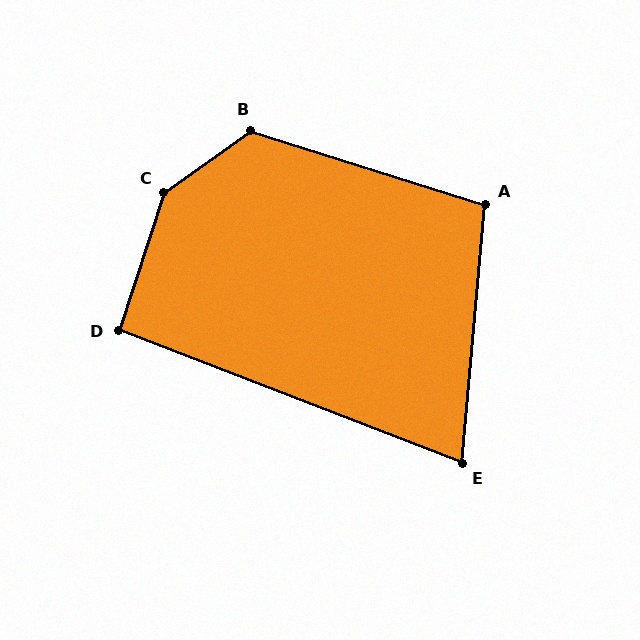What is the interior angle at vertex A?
Approximately 102 degrees (obtuse).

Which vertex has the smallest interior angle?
E, at approximately 74 degrees.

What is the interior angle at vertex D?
Approximately 93 degrees (approximately right).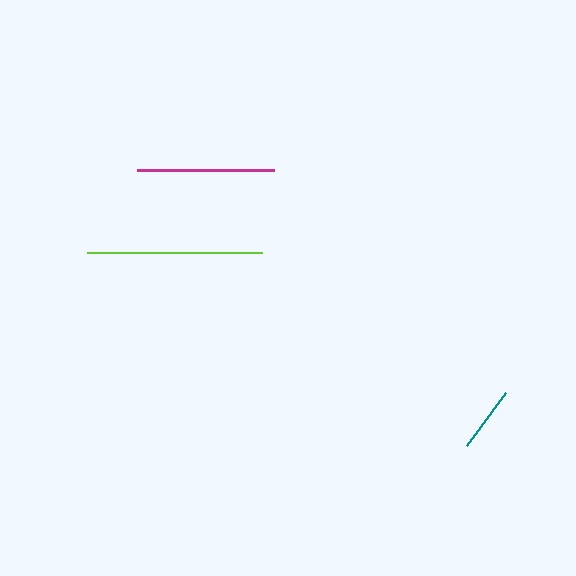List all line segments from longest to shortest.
From longest to shortest: lime, magenta, teal.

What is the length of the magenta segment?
The magenta segment is approximately 136 pixels long.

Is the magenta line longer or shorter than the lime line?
The lime line is longer than the magenta line.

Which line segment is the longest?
The lime line is the longest at approximately 175 pixels.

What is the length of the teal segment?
The teal segment is approximately 66 pixels long.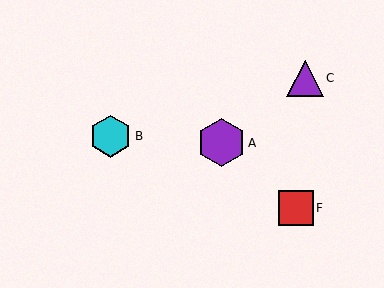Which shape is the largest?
The purple hexagon (labeled A) is the largest.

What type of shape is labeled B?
Shape B is a cyan hexagon.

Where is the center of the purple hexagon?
The center of the purple hexagon is at (221, 143).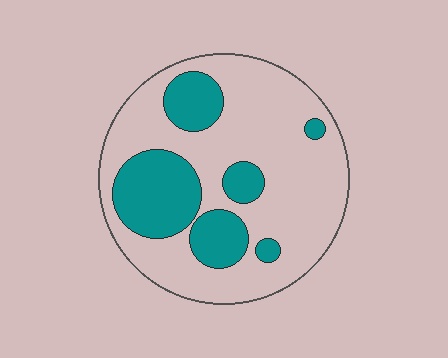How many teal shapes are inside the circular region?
6.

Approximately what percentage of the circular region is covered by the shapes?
Approximately 30%.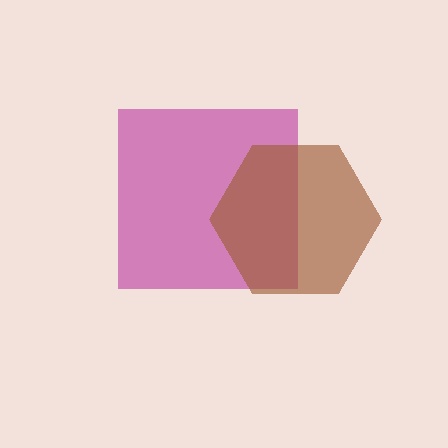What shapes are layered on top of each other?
The layered shapes are: a magenta square, a brown hexagon.